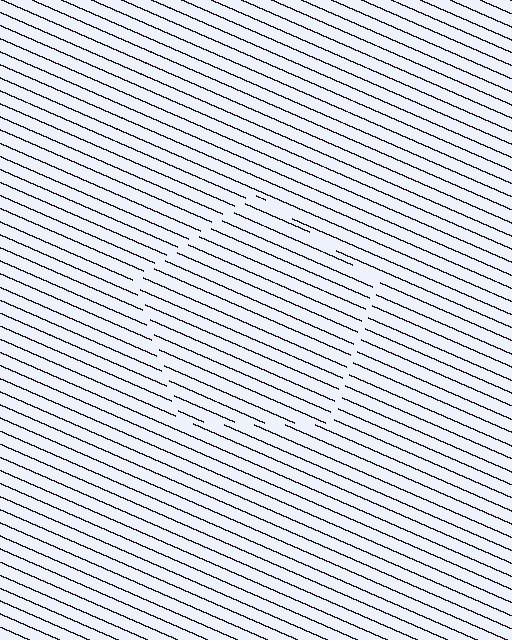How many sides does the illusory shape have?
5 sides — the line-ends trace a pentagon.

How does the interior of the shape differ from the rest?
The interior of the shape contains the same grating, shifted by half a period — the contour is defined by the phase discontinuity where line-ends from the inner and outer gratings abut.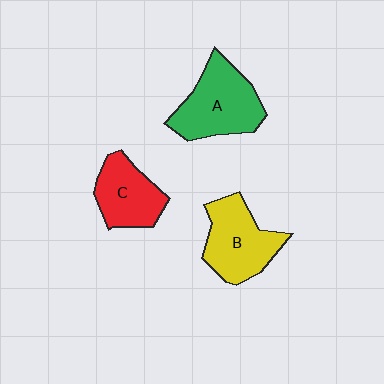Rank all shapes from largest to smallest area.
From largest to smallest: A (green), B (yellow), C (red).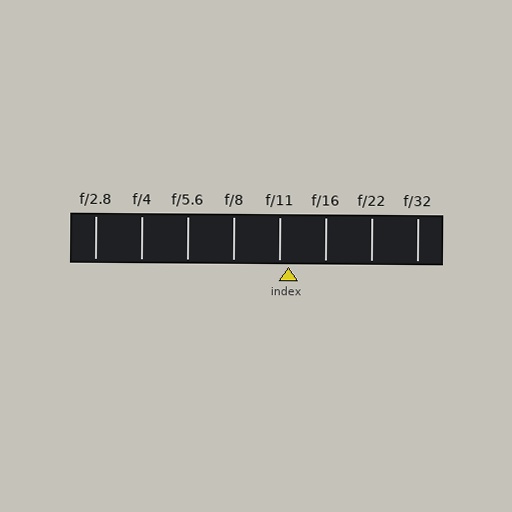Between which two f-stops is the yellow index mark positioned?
The index mark is between f/11 and f/16.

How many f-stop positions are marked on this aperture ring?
There are 8 f-stop positions marked.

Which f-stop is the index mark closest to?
The index mark is closest to f/11.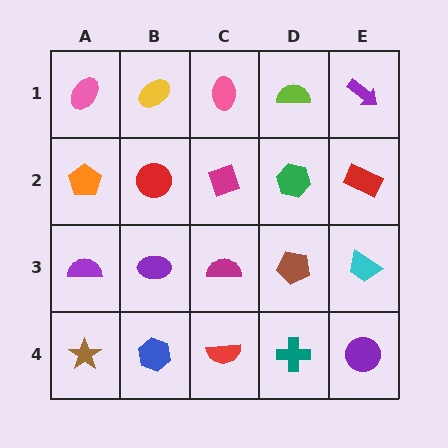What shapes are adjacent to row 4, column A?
A purple semicircle (row 3, column A), a blue hexagon (row 4, column B).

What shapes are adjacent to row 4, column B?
A purple ellipse (row 3, column B), a brown star (row 4, column A), a red semicircle (row 4, column C).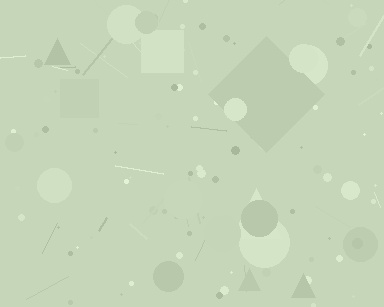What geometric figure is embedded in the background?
A diamond is embedded in the background.